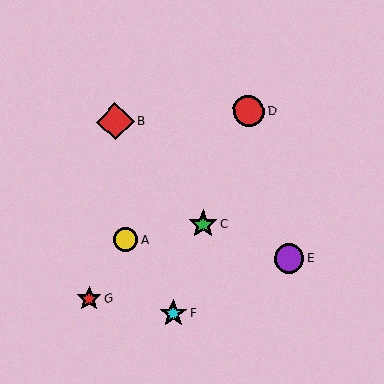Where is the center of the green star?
The center of the green star is at (203, 224).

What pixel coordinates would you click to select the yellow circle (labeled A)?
Click at (126, 240) to select the yellow circle A.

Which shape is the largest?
The red diamond (labeled B) is the largest.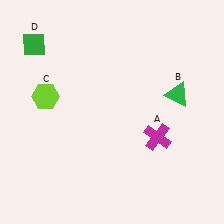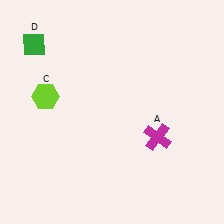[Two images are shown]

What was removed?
The green triangle (B) was removed in Image 2.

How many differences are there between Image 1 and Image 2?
There is 1 difference between the two images.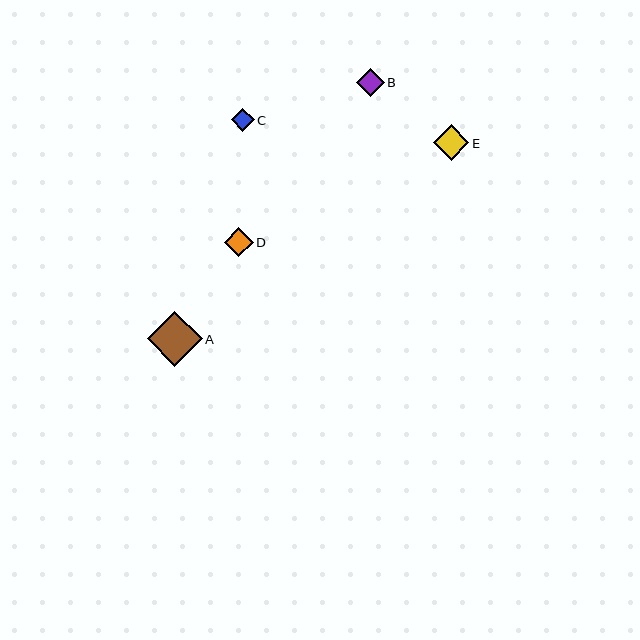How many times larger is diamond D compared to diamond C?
Diamond D is approximately 1.3 times the size of diamond C.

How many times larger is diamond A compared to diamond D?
Diamond A is approximately 1.9 times the size of diamond D.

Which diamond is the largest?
Diamond A is the largest with a size of approximately 55 pixels.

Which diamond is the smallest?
Diamond C is the smallest with a size of approximately 23 pixels.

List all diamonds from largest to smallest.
From largest to smallest: A, E, D, B, C.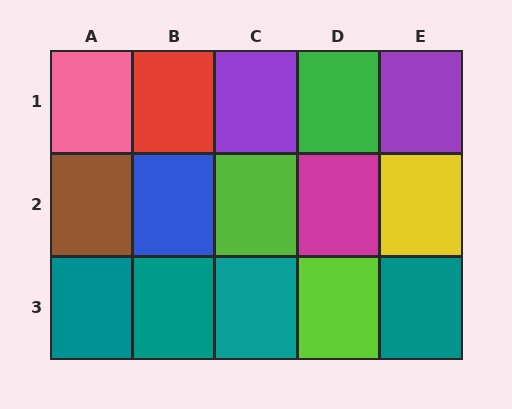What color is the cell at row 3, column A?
Teal.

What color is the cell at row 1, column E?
Purple.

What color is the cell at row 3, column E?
Teal.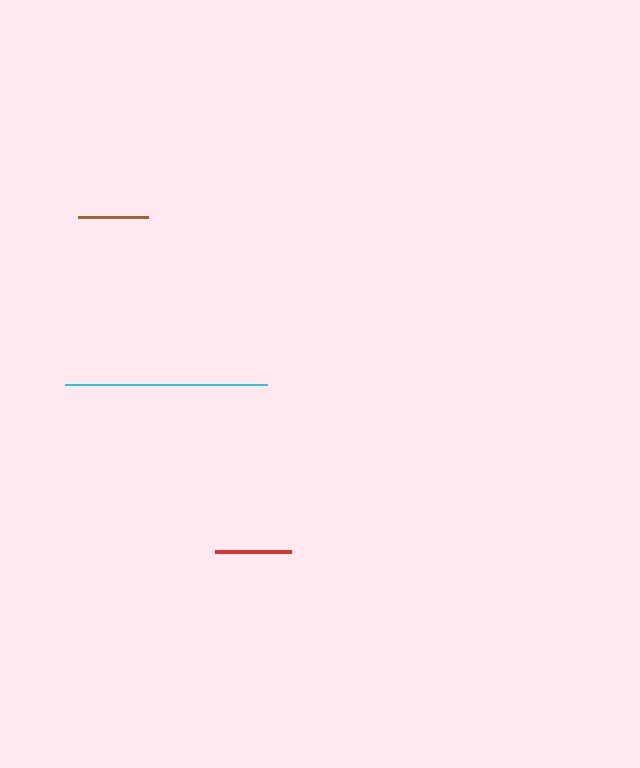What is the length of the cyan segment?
The cyan segment is approximately 203 pixels long.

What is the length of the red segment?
The red segment is approximately 76 pixels long.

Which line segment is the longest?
The cyan line is the longest at approximately 203 pixels.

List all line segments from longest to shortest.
From longest to shortest: cyan, red, brown.